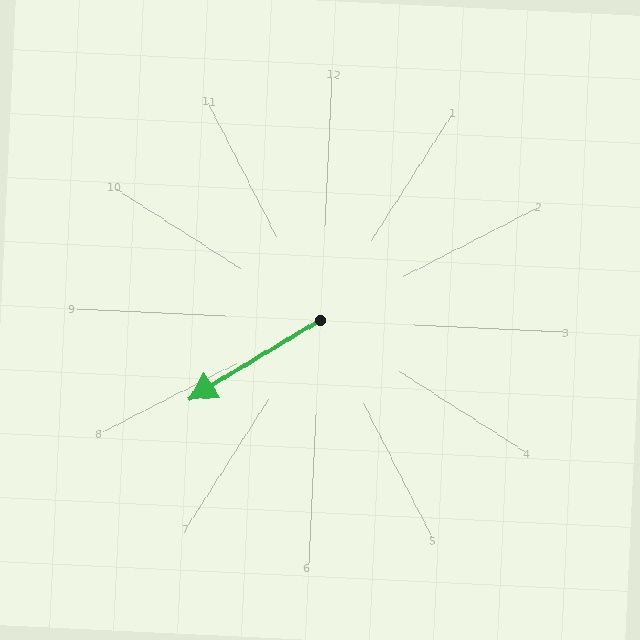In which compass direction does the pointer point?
Southwest.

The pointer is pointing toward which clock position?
Roughly 8 o'clock.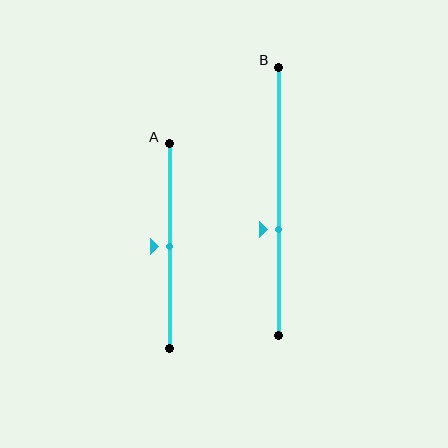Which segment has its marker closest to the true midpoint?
Segment A has its marker closest to the true midpoint.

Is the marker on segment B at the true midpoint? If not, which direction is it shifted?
No, the marker on segment B is shifted downward by about 10% of the segment length.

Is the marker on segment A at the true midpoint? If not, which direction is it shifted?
Yes, the marker on segment A is at the true midpoint.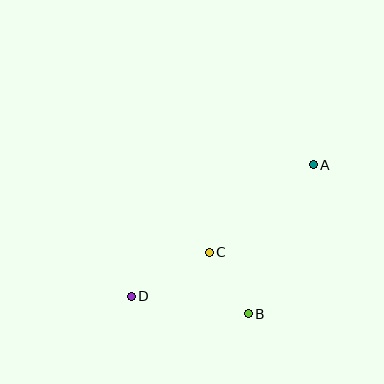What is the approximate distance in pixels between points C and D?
The distance between C and D is approximately 89 pixels.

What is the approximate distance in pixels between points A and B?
The distance between A and B is approximately 163 pixels.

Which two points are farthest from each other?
Points A and D are farthest from each other.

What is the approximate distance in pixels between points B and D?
The distance between B and D is approximately 118 pixels.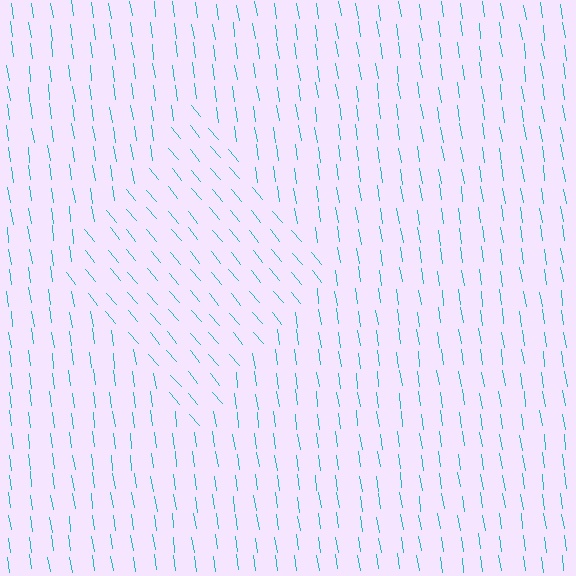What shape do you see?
I see a diamond.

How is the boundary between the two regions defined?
The boundary is defined purely by a change in line orientation (approximately 31 degrees difference). All lines are the same color and thickness.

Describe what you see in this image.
The image is filled with small cyan line segments. A diamond region in the image has lines oriented differently from the surrounding lines, creating a visible texture boundary.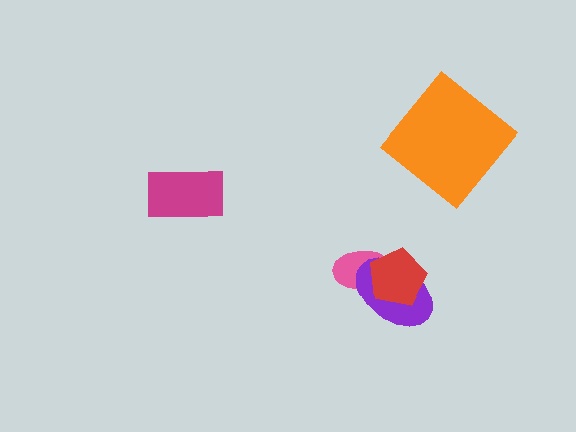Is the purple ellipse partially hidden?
Yes, it is partially covered by another shape.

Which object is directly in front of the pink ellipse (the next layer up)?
The purple ellipse is directly in front of the pink ellipse.